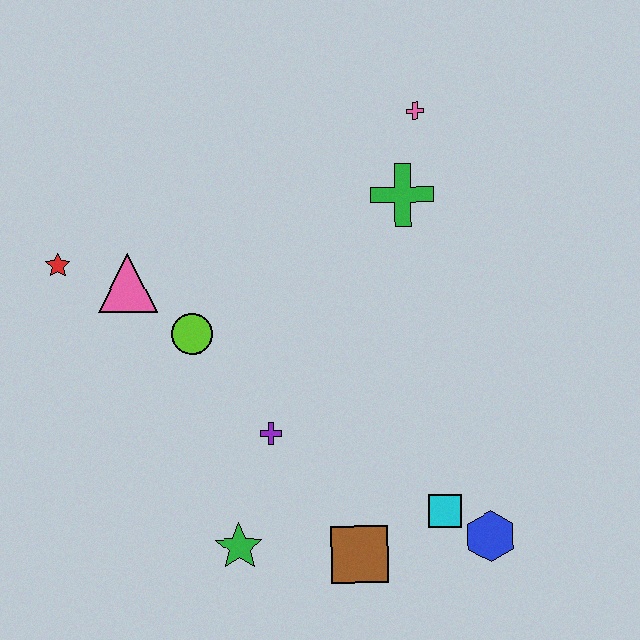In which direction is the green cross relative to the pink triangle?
The green cross is to the right of the pink triangle.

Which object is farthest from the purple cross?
The pink cross is farthest from the purple cross.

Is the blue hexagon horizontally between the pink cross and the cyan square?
No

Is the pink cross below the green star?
No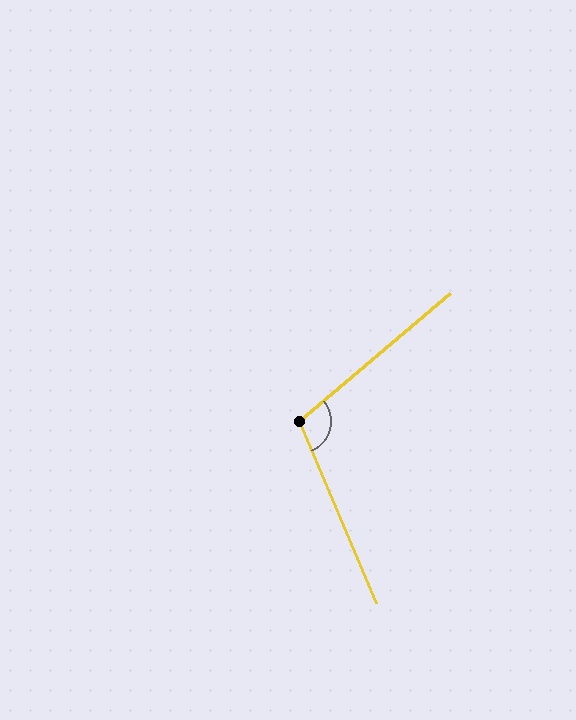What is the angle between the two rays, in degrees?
Approximately 108 degrees.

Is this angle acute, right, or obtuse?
It is obtuse.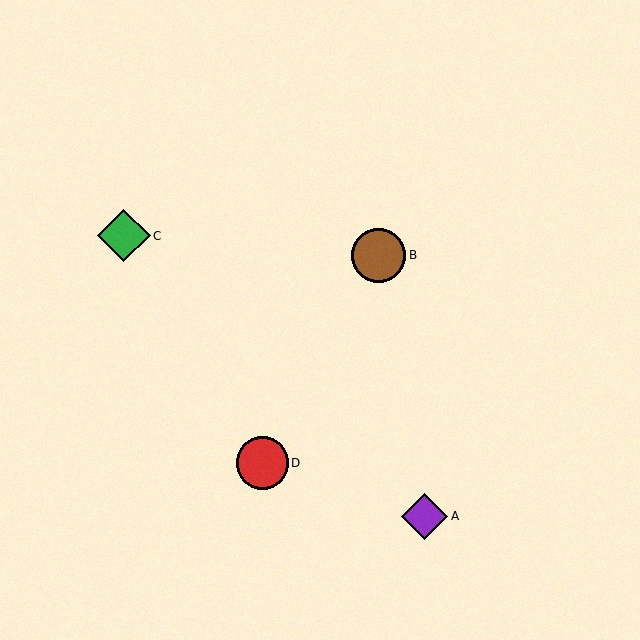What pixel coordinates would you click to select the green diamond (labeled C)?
Click at (124, 236) to select the green diamond C.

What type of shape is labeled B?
Shape B is a brown circle.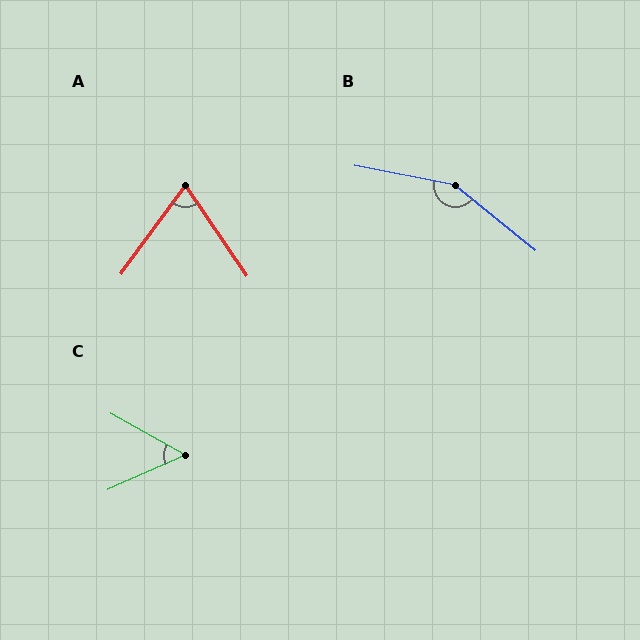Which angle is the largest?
B, at approximately 152 degrees.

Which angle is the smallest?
C, at approximately 53 degrees.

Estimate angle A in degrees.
Approximately 70 degrees.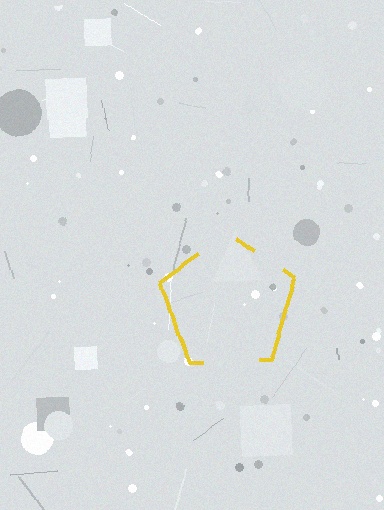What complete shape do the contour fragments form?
The contour fragments form a pentagon.